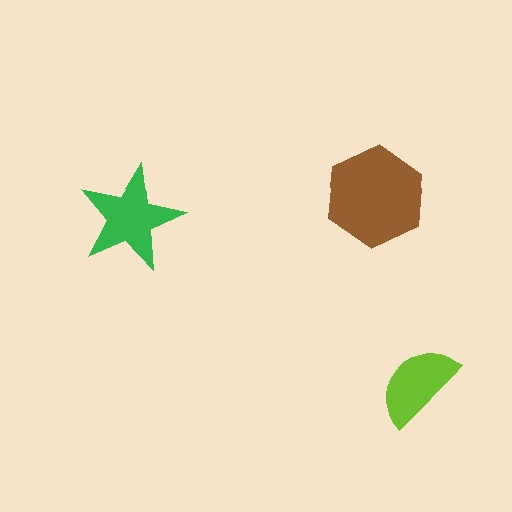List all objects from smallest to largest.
The lime semicircle, the green star, the brown hexagon.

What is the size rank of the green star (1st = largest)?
2nd.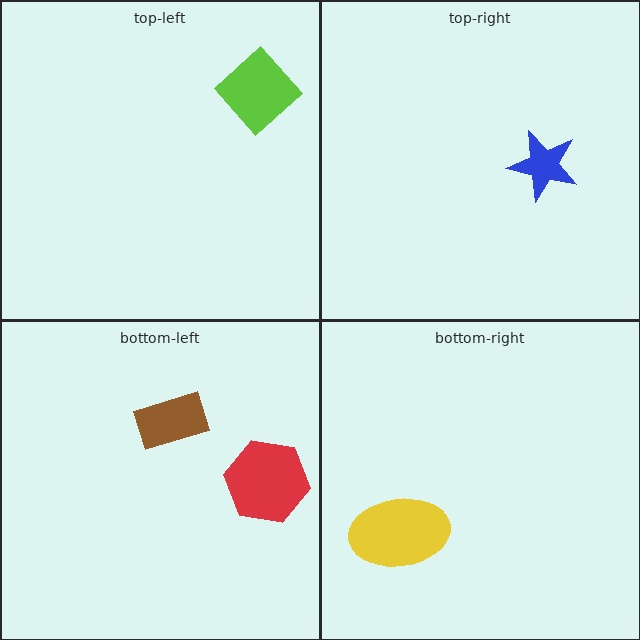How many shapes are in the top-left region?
1.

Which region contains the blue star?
The top-right region.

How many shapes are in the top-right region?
1.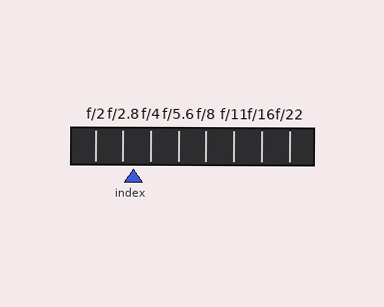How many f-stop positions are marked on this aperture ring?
There are 8 f-stop positions marked.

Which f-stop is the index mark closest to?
The index mark is closest to f/2.8.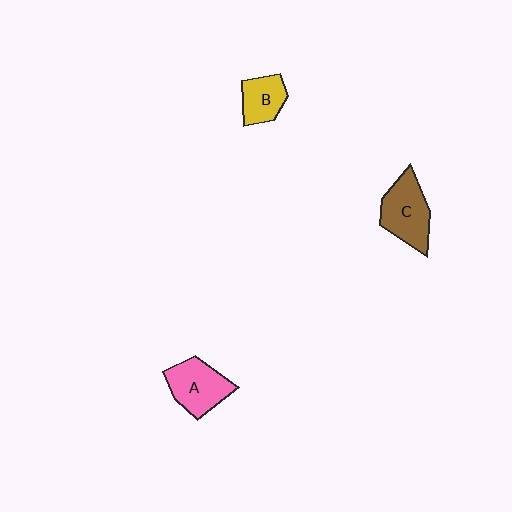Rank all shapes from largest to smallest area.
From largest to smallest: C (brown), A (pink), B (yellow).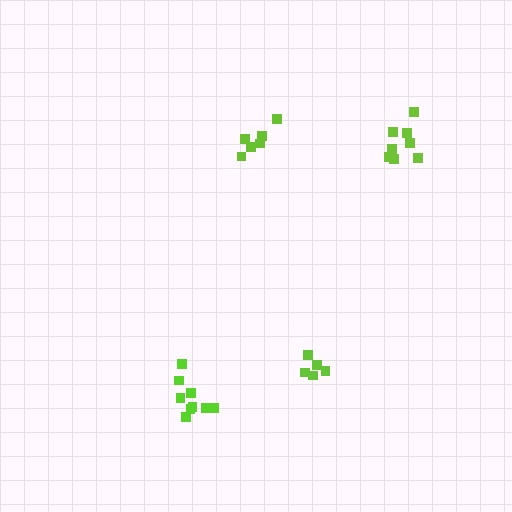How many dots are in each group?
Group 1: 5 dots, Group 2: 6 dots, Group 3: 8 dots, Group 4: 9 dots (28 total).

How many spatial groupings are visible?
There are 4 spatial groupings.